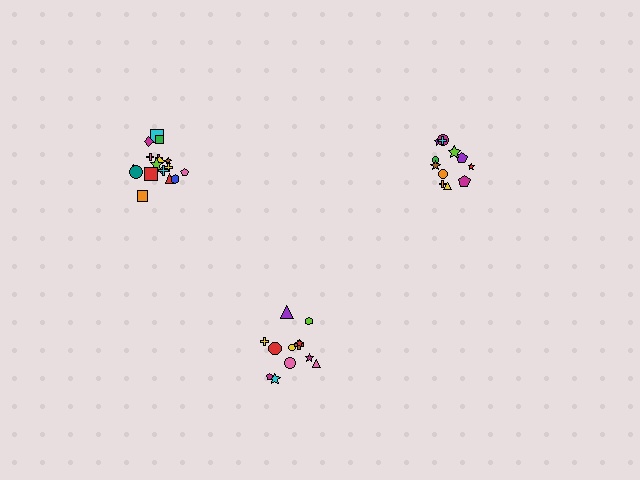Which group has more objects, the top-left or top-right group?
The top-left group.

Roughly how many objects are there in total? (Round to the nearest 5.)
Roughly 40 objects in total.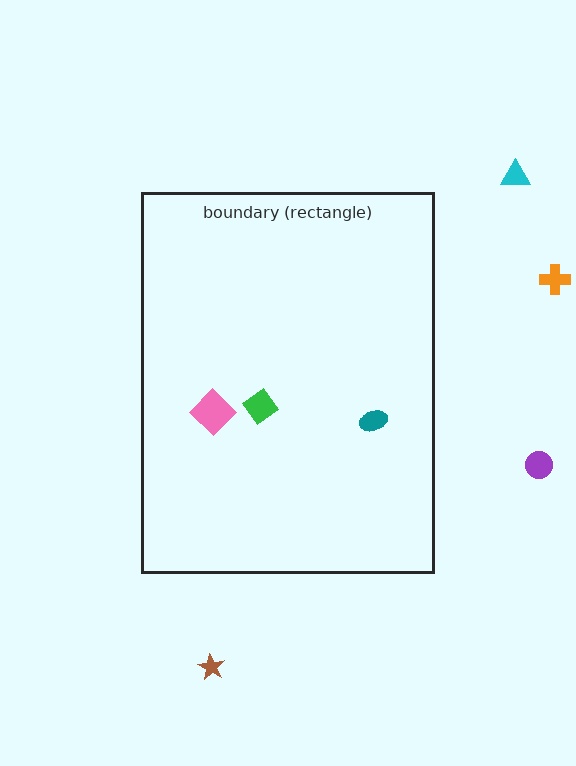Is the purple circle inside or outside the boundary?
Outside.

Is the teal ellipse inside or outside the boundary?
Inside.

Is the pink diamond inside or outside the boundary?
Inside.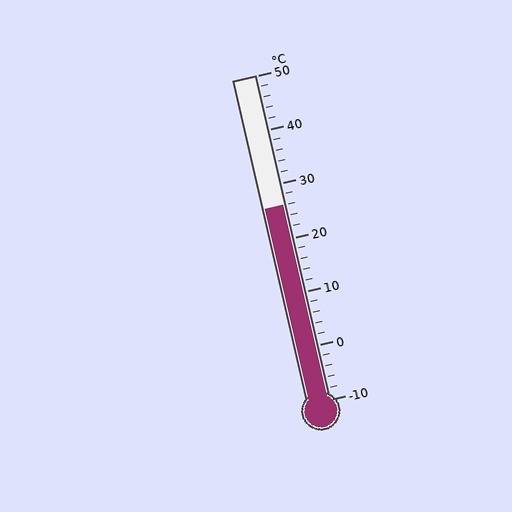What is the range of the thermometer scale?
The thermometer scale ranges from -10°C to 50°C.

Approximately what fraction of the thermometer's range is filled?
The thermometer is filled to approximately 60% of its range.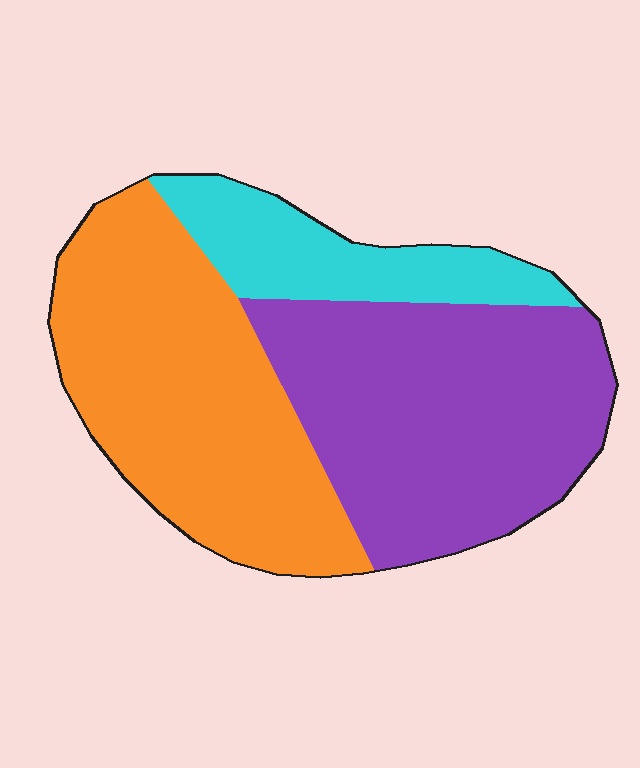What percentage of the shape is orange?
Orange takes up about two fifths (2/5) of the shape.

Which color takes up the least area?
Cyan, at roughly 15%.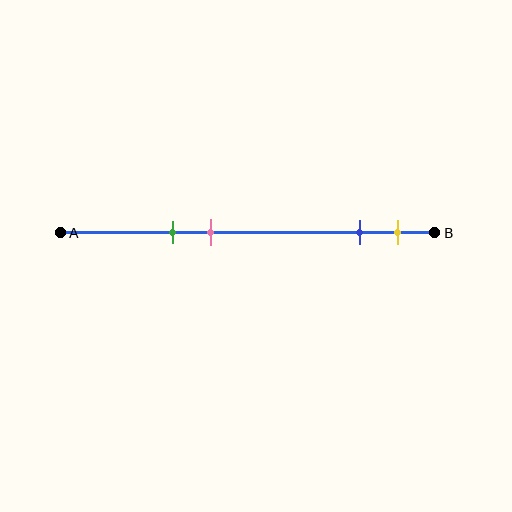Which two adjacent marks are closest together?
The blue and yellow marks are the closest adjacent pair.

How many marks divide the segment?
There are 4 marks dividing the segment.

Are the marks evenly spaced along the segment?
No, the marks are not evenly spaced.